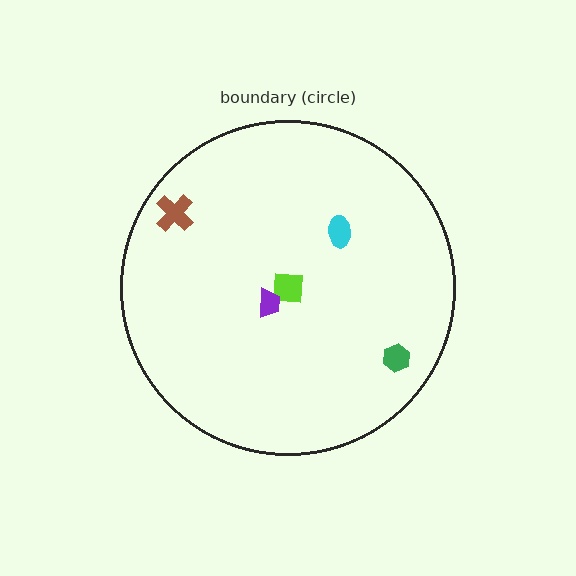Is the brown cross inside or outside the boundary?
Inside.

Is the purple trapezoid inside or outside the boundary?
Inside.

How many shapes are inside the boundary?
5 inside, 0 outside.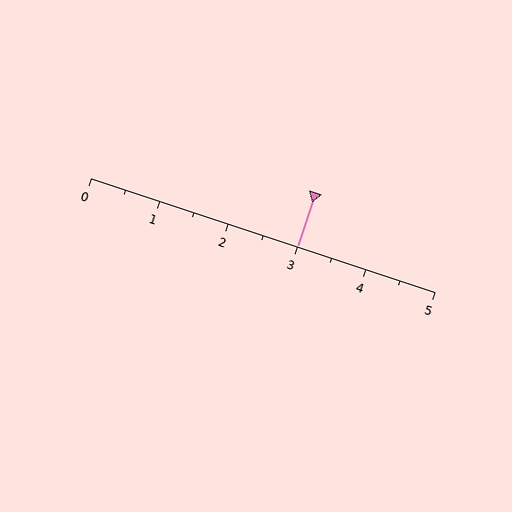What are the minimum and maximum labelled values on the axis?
The axis runs from 0 to 5.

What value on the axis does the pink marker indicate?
The marker indicates approximately 3.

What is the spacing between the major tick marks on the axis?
The major ticks are spaced 1 apart.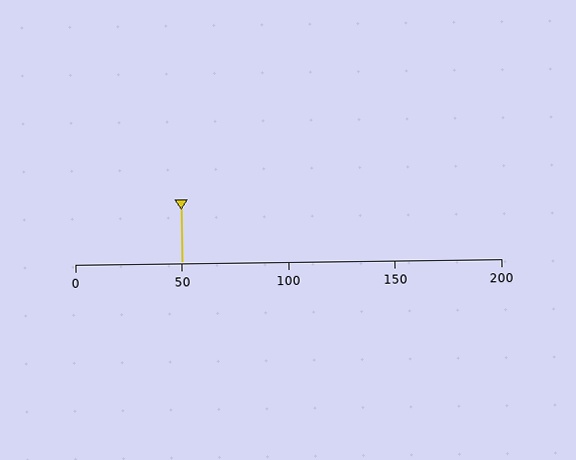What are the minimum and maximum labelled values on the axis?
The axis runs from 0 to 200.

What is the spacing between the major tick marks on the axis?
The major ticks are spaced 50 apart.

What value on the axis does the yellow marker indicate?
The marker indicates approximately 50.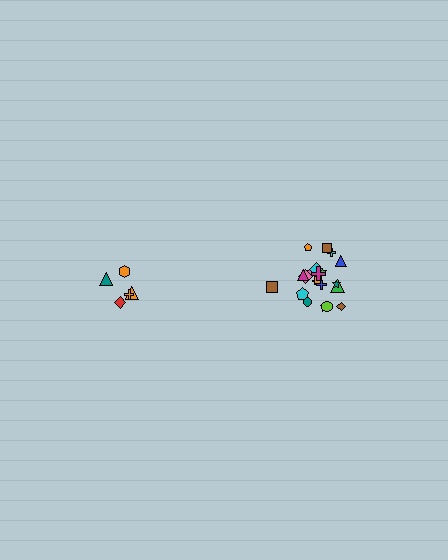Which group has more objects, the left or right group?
The right group.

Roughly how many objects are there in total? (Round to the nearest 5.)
Roughly 25 objects in total.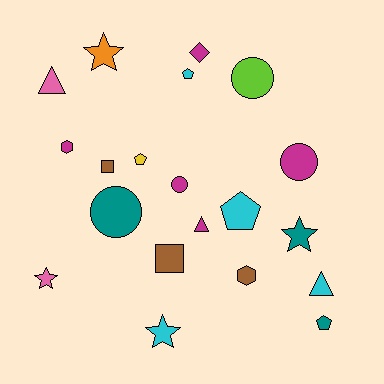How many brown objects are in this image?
There are 3 brown objects.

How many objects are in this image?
There are 20 objects.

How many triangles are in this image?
There are 3 triangles.